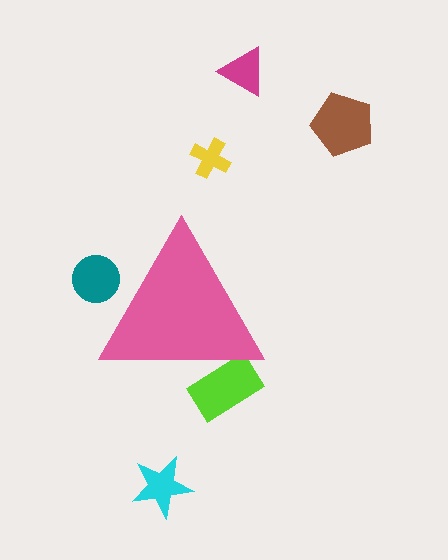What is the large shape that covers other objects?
A pink triangle.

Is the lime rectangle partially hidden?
Yes, the lime rectangle is partially hidden behind the pink triangle.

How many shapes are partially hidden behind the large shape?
2 shapes are partially hidden.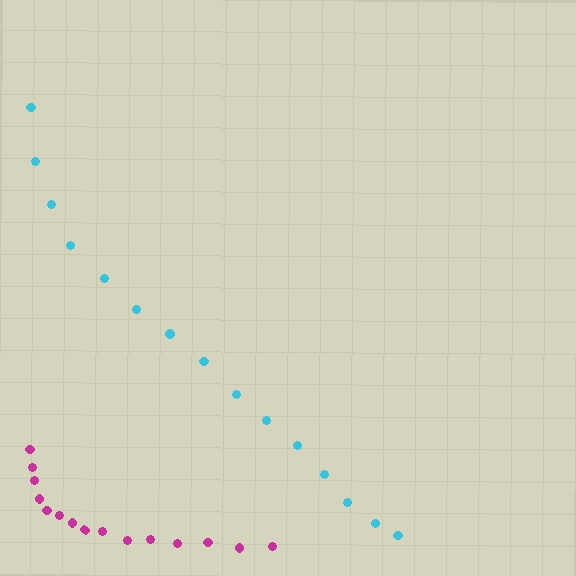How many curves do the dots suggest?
There are 2 distinct paths.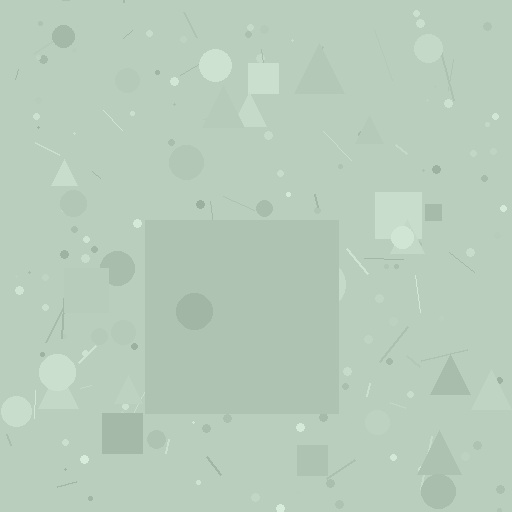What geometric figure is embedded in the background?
A square is embedded in the background.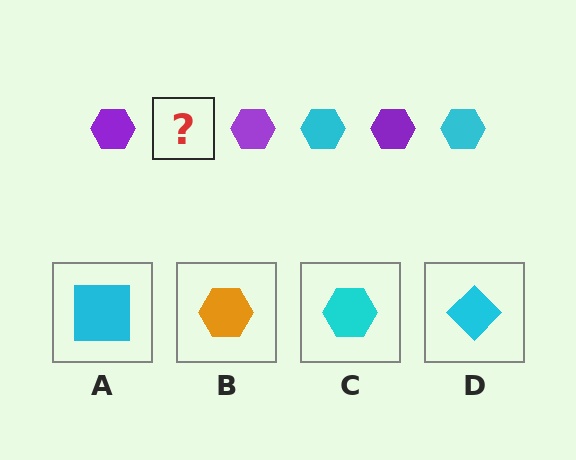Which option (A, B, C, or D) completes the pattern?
C.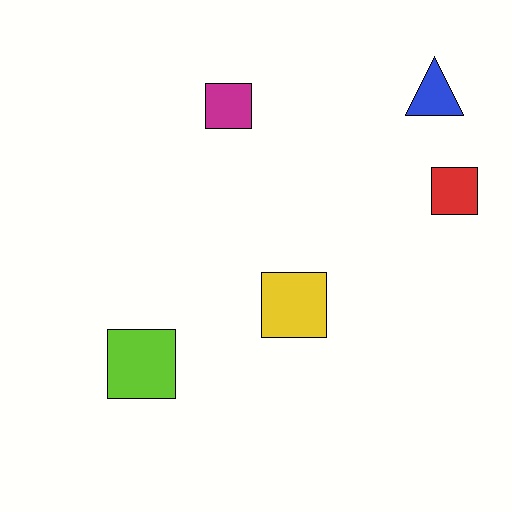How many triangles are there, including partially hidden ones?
There is 1 triangle.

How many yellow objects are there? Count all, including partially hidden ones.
There is 1 yellow object.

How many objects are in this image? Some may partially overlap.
There are 5 objects.